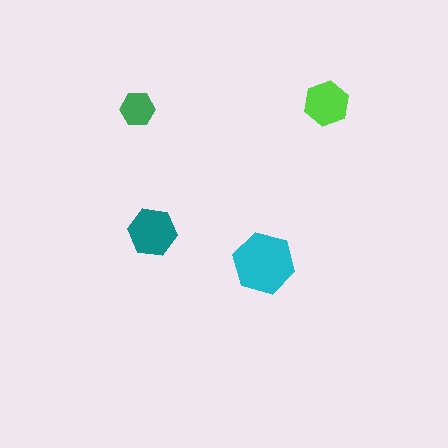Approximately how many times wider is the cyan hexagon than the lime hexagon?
About 1.5 times wider.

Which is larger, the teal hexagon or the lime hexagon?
The teal one.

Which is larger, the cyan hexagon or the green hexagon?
The cyan one.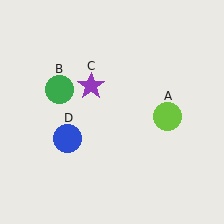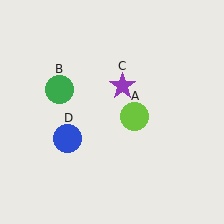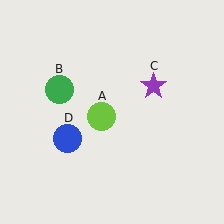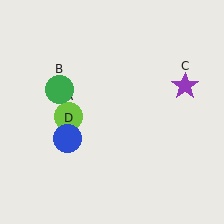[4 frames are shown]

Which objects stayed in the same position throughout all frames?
Green circle (object B) and blue circle (object D) remained stationary.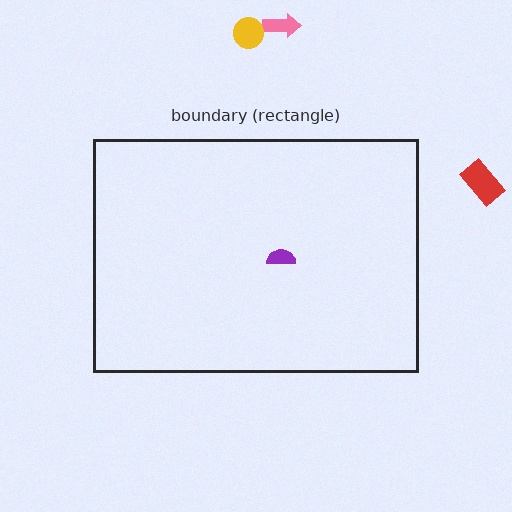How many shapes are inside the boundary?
1 inside, 3 outside.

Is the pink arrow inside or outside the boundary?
Outside.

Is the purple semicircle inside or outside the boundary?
Inside.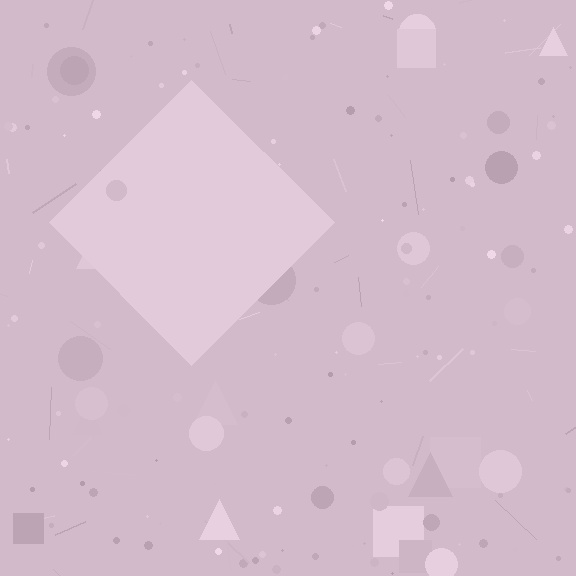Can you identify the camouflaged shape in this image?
The camouflaged shape is a diamond.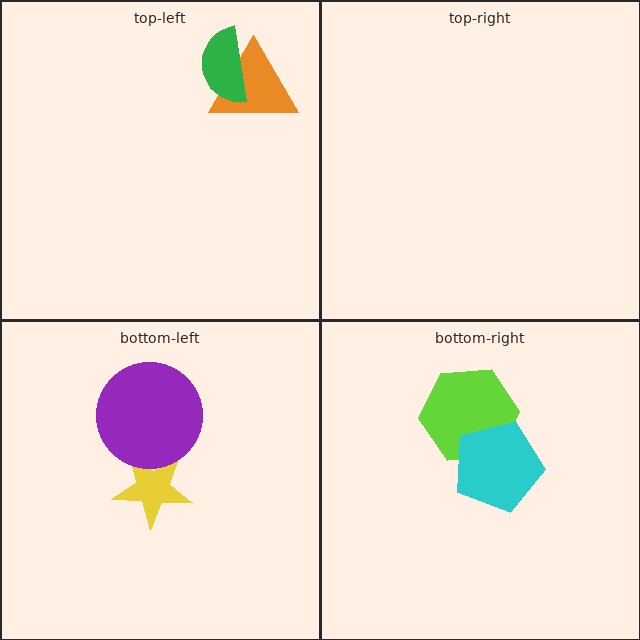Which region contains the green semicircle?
The top-left region.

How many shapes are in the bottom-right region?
2.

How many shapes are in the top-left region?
2.